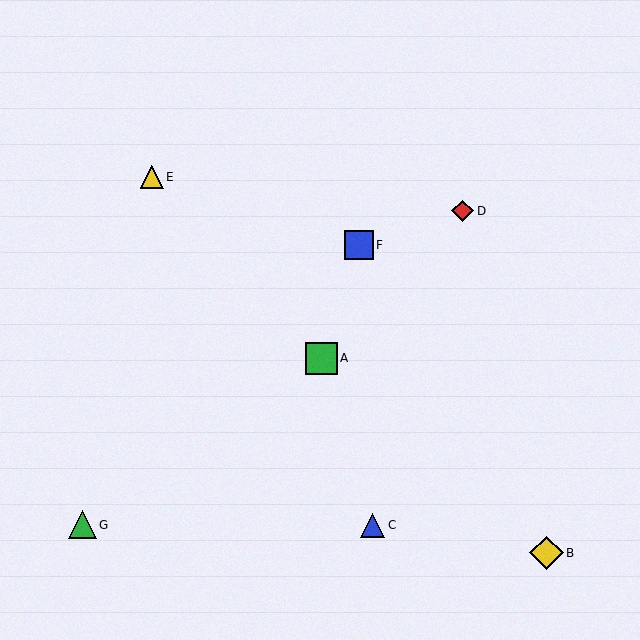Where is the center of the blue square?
The center of the blue square is at (359, 245).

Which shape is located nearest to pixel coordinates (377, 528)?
The blue triangle (labeled C) at (373, 525) is nearest to that location.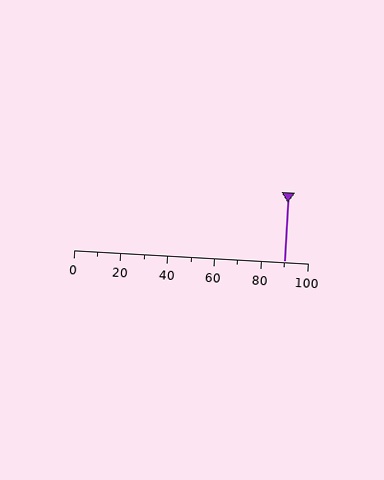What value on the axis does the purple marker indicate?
The marker indicates approximately 90.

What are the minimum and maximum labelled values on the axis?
The axis runs from 0 to 100.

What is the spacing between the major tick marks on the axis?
The major ticks are spaced 20 apart.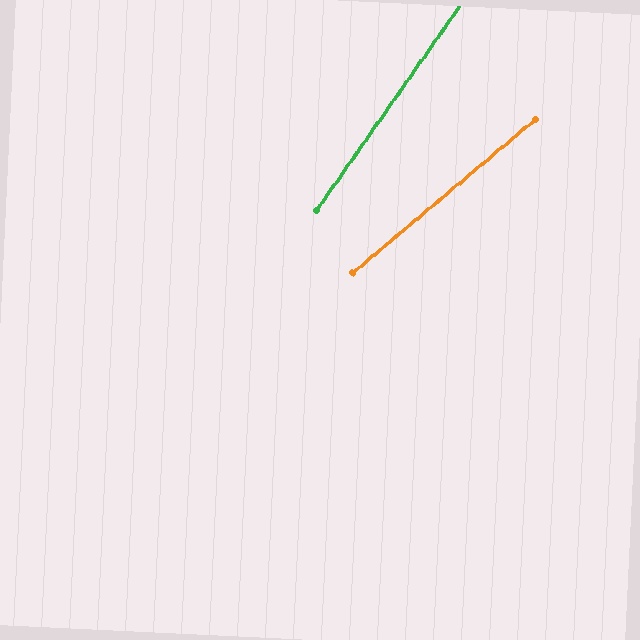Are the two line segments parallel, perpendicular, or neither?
Neither parallel nor perpendicular — they differ by about 15°.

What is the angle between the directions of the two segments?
Approximately 15 degrees.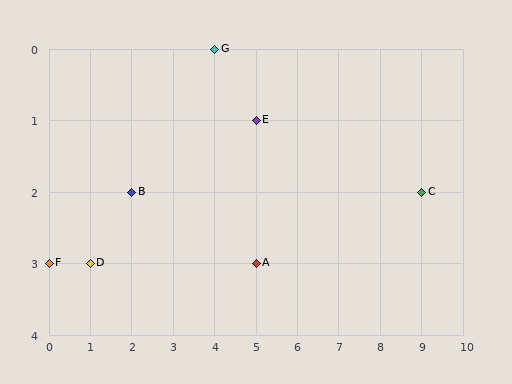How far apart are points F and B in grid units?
Points F and B are 2 columns and 1 row apart (about 2.2 grid units diagonally).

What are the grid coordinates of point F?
Point F is at grid coordinates (0, 3).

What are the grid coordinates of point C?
Point C is at grid coordinates (9, 2).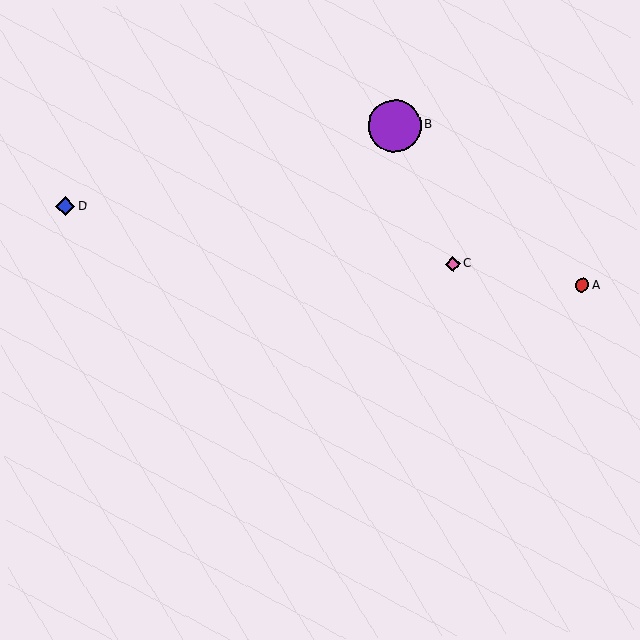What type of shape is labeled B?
Shape B is a purple circle.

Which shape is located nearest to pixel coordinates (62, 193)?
The blue diamond (labeled D) at (65, 206) is nearest to that location.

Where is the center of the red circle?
The center of the red circle is at (582, 285).